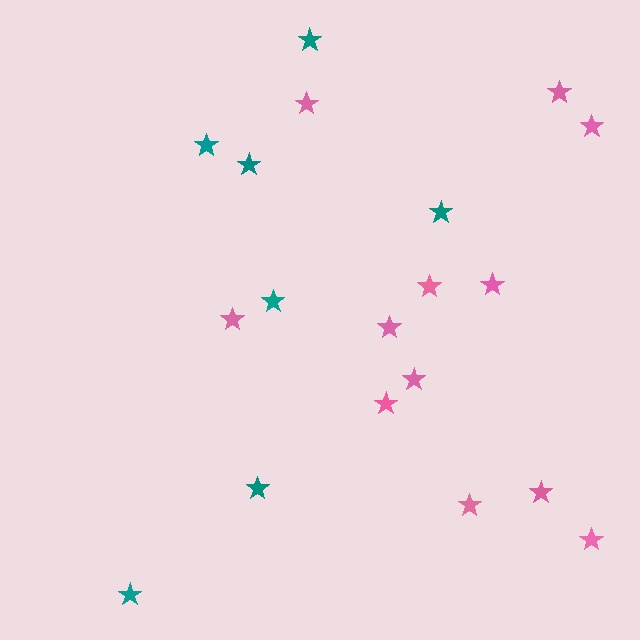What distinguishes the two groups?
There are 2 groups: one group of pink stars (12) and one group of teal stars (7).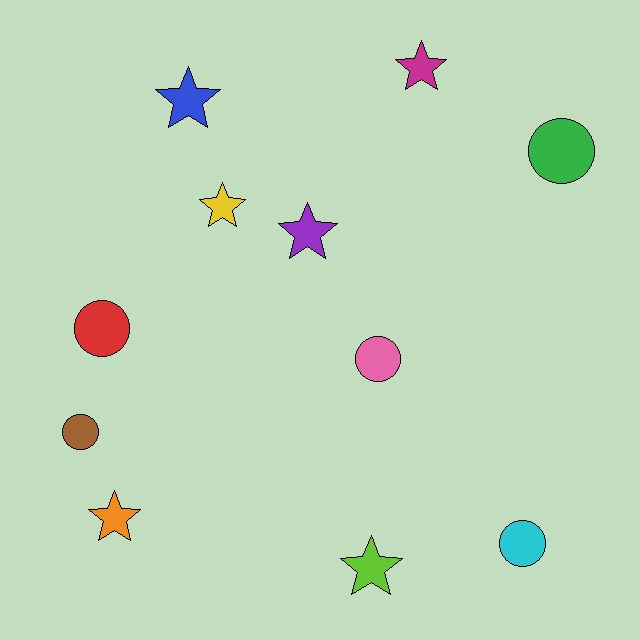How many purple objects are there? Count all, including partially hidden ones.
There is 1 purple object.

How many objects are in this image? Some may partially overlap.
There are 11 objects.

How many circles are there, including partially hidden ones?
There are 5 circles.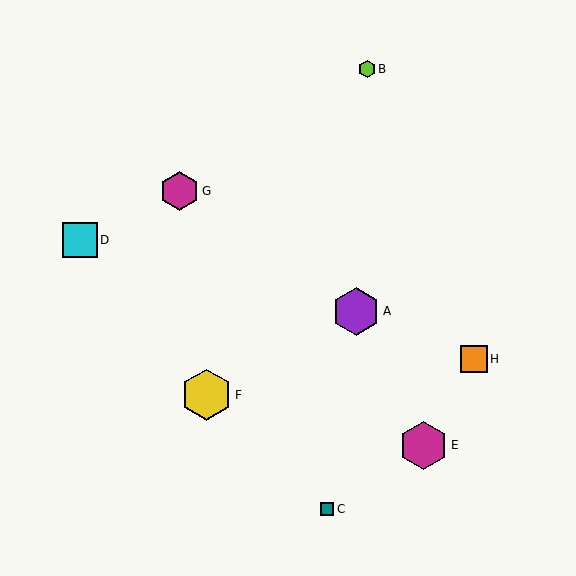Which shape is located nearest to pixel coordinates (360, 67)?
The lime hexagon (labeled B) at (367, 69) is nearest to that location.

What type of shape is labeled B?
Shape B is a lime hexagon.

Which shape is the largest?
The yellow hexagon (labeled F) is the largest.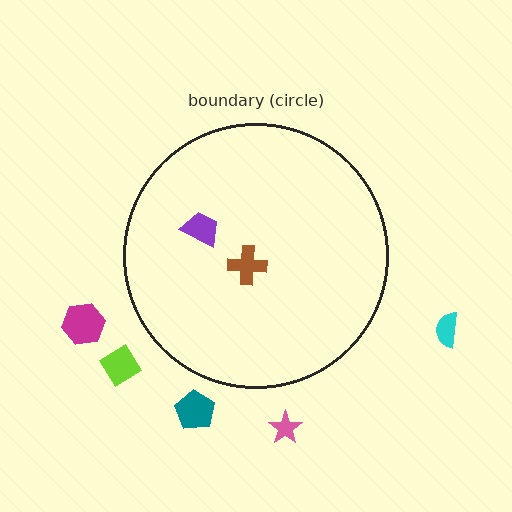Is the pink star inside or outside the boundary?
Outside.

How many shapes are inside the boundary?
2 inside, 5 outside.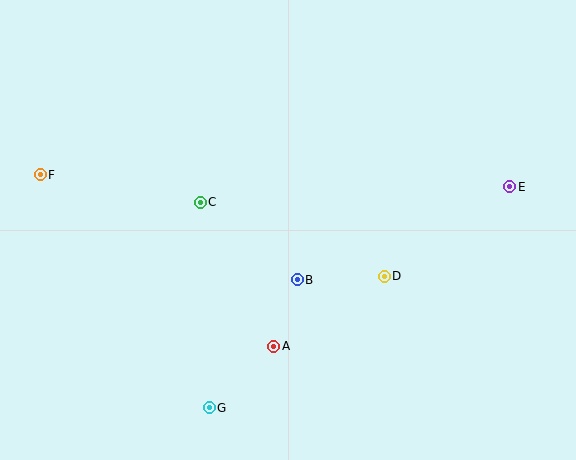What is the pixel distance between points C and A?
The distance between C and A is 161 pixels.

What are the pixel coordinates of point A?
Point A is at (274, 346).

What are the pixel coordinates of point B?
Point B is at (297, 280).